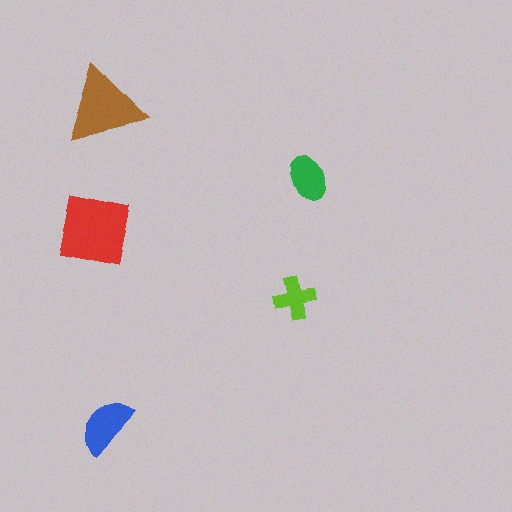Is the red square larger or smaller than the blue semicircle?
Larger.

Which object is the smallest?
The lime cross.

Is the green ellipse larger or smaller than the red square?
Smaller.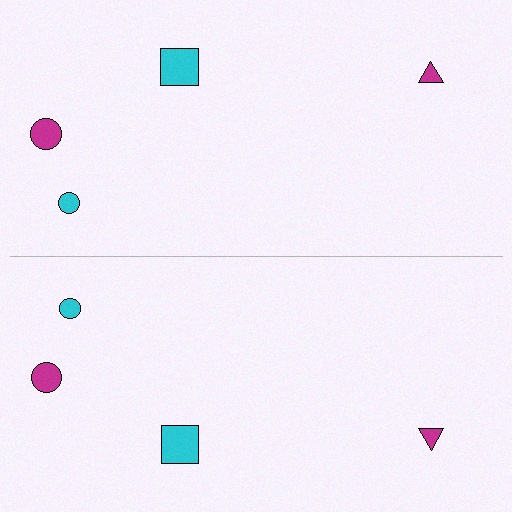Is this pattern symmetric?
Yes, this pattern has bilateral (reflection) symmetry.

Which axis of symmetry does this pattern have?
The pattern has a horizontal axis of symmetry running through the center of the image.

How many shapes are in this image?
There are 8 shapes in this image.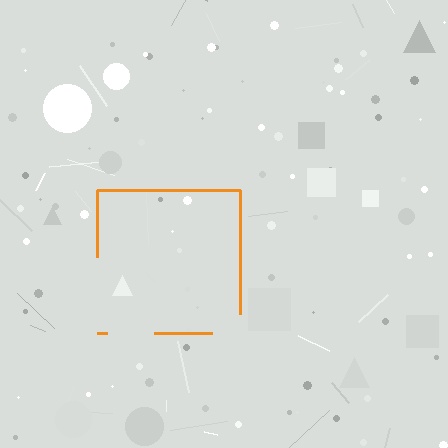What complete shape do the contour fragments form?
The contour fragments form a square.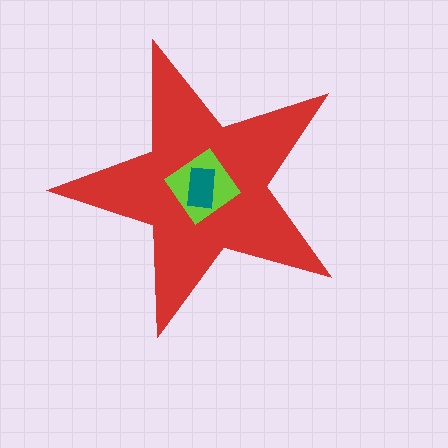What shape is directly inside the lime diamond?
The teal rectangle.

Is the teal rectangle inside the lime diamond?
Yes.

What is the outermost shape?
The red star.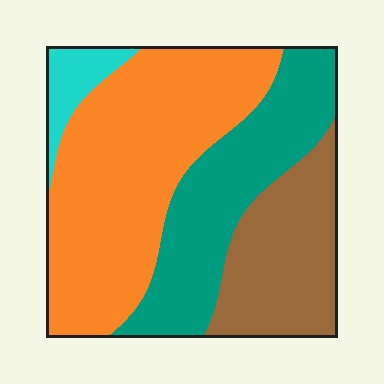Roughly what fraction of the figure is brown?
Brown covers around 20% of the figure.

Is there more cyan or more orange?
Orange.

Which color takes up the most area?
Orange, at roughly 45%.